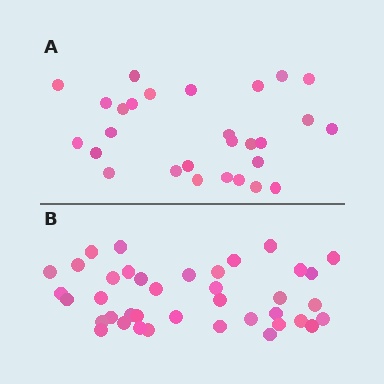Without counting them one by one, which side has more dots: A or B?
Region B (the bottom region) has more dots.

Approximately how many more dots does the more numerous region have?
Region B has roughly 12 or so more dots than region A.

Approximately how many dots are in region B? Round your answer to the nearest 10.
About 40 dots. (The exact count is 39, which rounds to 40.)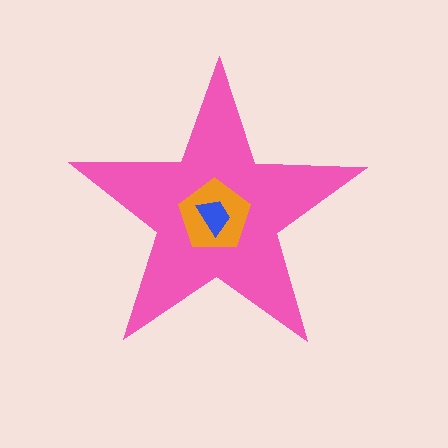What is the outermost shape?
The pink star.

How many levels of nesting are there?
3.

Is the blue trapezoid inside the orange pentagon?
Yes.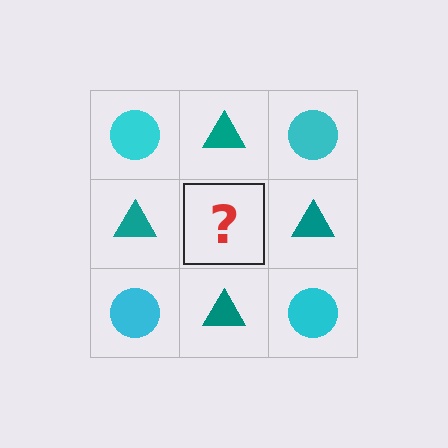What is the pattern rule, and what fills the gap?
The rule is that it alternates cyan circle and teal triangle in a checkerboard pattern. The gap should be filled with a cyan circle.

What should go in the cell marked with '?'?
The missing cell should contain a cyan circle.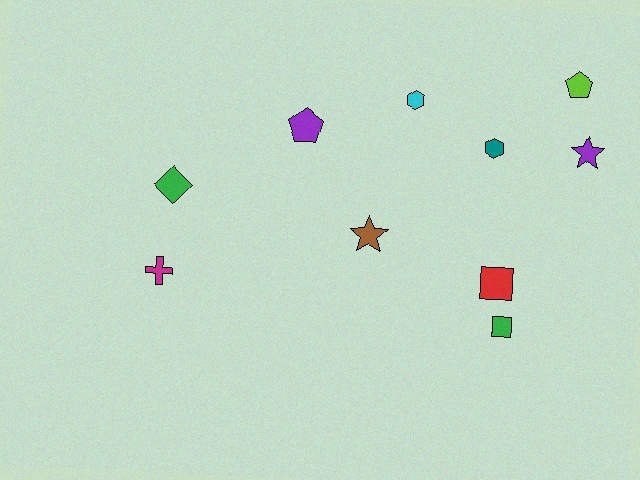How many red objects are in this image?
There is 1 red object.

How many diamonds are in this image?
There is 1 diamond.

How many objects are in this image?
There are 10 objects.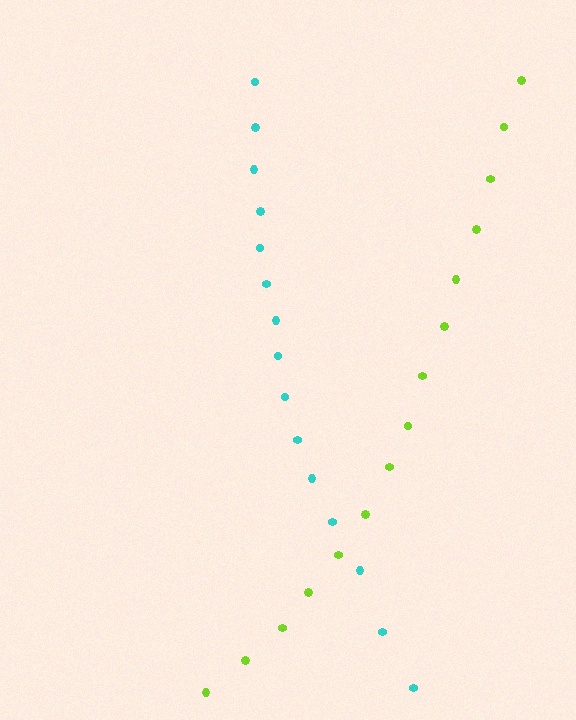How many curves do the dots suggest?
There are 2 distinct paths.